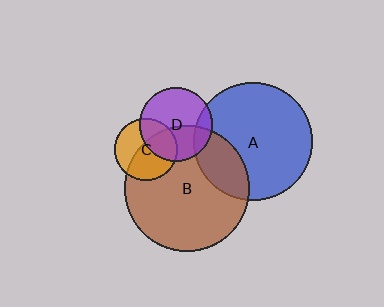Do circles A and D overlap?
Yes.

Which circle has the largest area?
Circle B (brown).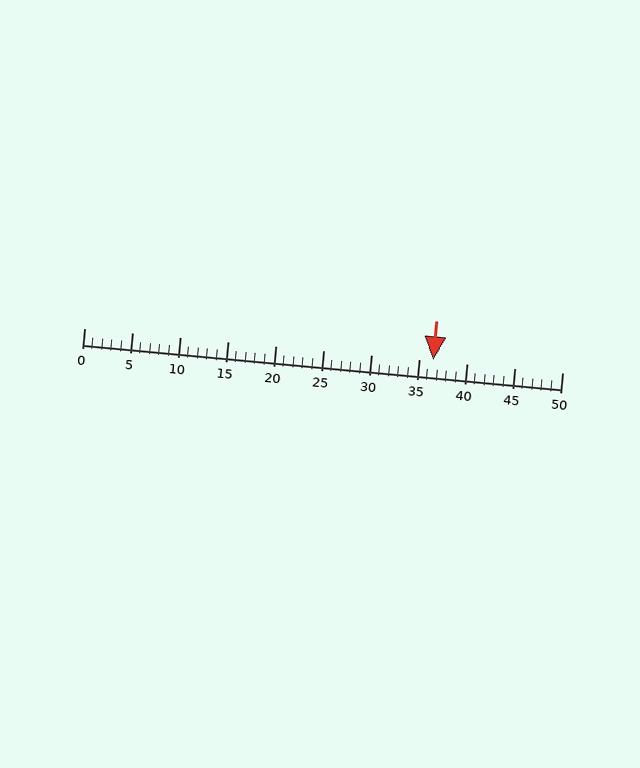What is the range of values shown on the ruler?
The ruler shows values from 0 to 50.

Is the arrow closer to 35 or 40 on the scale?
The arrow is closer to 35.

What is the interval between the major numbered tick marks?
The major tick marks are spaced 5 units apart.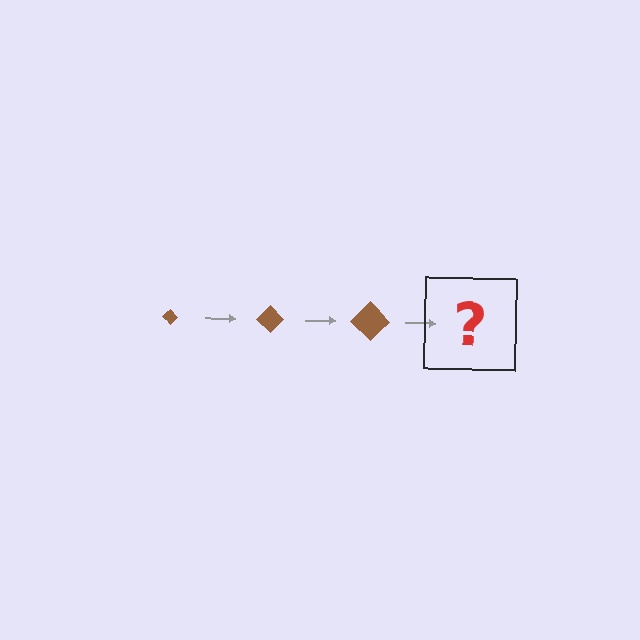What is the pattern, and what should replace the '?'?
The pattern is that the diamond gets progressively larger each step. The '?' should be a brown diamond, larger than the previous one.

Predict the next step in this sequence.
The next step is a brown diamond, larger than the previous one.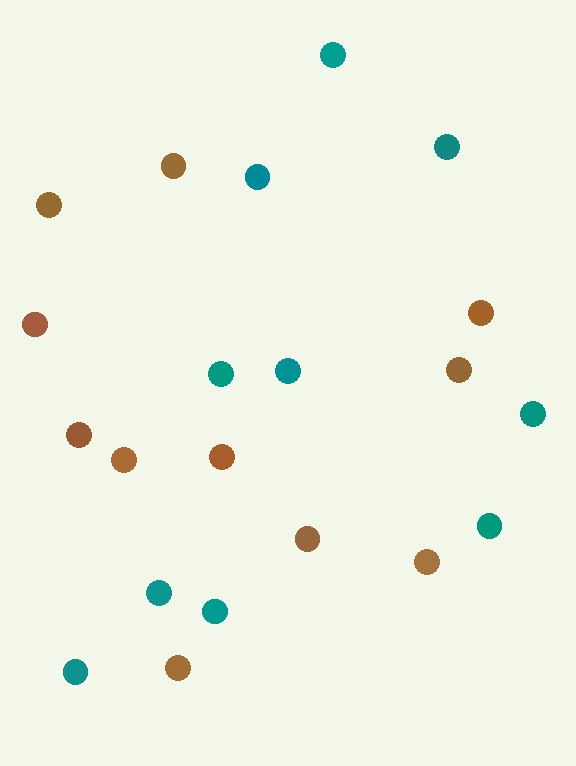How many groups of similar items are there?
There are 2 groups: one group of teal circles (10) and one group of brown circles (11).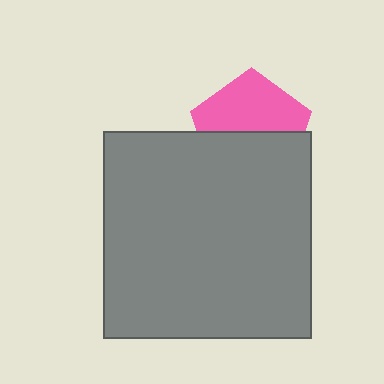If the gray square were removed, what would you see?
You would see the complete pink pentagon.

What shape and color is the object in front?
The object in front is a gray square.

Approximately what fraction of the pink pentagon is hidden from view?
Roughly 49% of the pink pentagon is hidden behind the gray square.